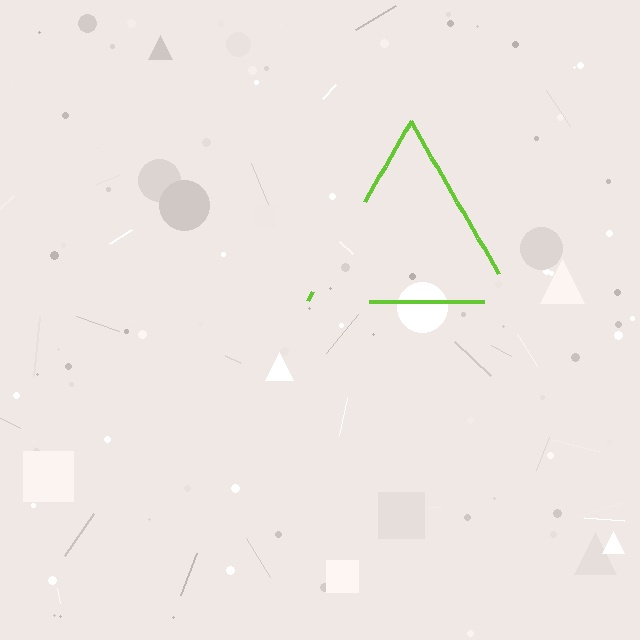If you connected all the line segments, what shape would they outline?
They would outline a triangle.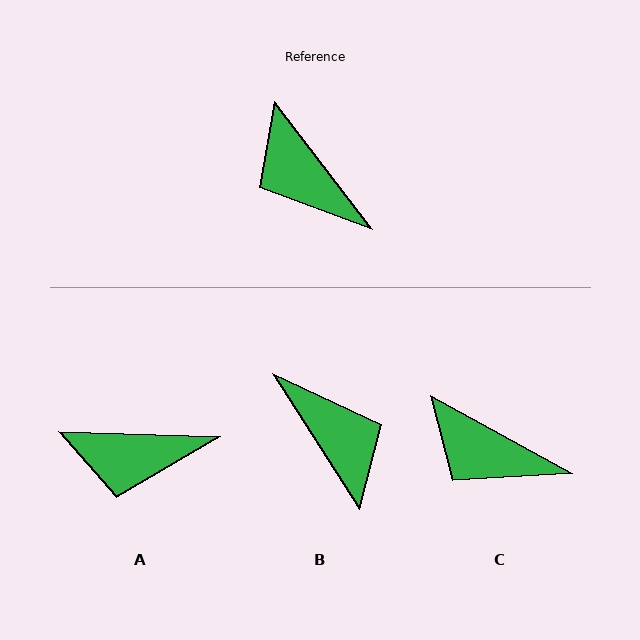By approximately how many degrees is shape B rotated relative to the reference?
Approximately 175 degrees counter-clockwise.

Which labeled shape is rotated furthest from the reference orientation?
B, about 175 degrees away.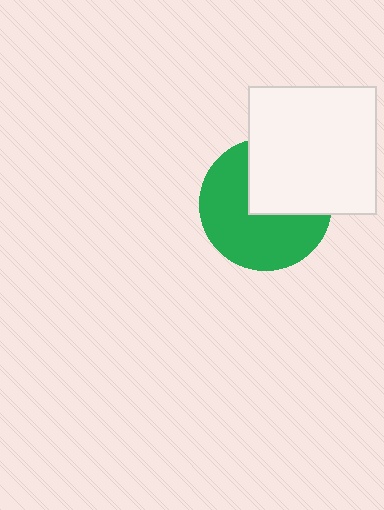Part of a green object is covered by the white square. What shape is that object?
It is a circle.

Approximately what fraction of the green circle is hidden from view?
Roughly 40% of the green circle is hidden behind the white square.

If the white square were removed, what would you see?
You would see the complete green circle.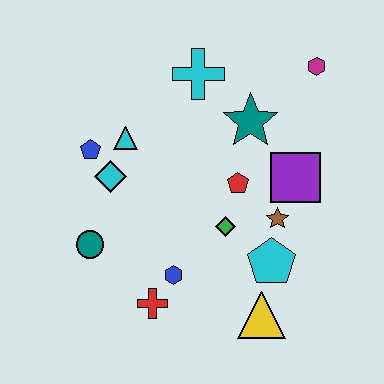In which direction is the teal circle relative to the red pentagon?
The teal circle is to the left of the red pentagon.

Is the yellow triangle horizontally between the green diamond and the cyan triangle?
No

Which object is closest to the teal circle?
The cyan diamond is closest to the teal circle.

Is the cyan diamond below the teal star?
Yes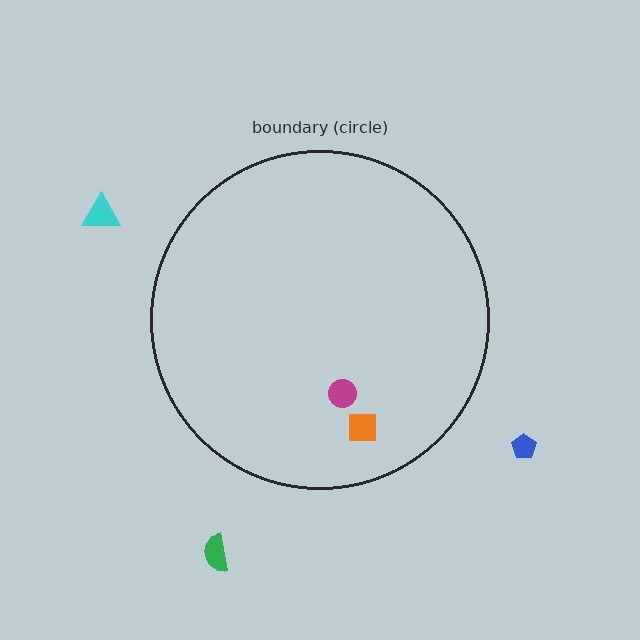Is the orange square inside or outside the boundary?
Inside.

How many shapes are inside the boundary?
2 inside, 3 outside.